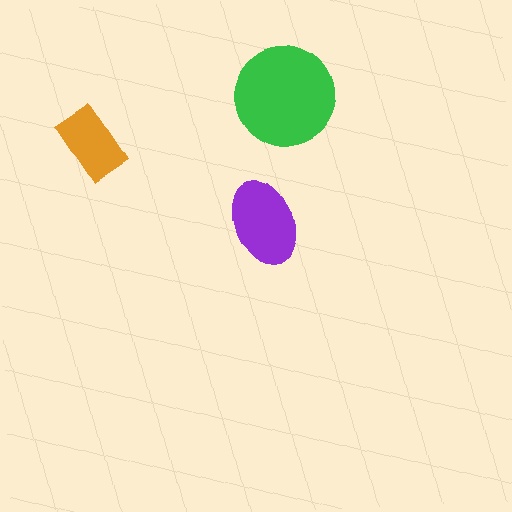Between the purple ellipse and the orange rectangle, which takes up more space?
The purple ellipse.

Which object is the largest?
The green circle.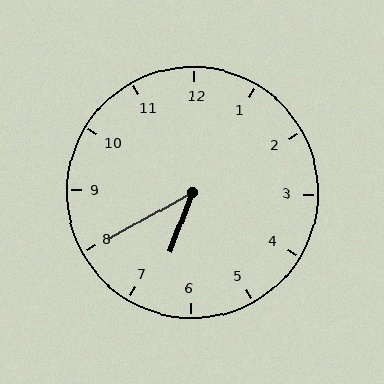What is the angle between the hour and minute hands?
Approximately 40 degrees.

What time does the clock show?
6:40.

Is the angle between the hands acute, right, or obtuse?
It is acute.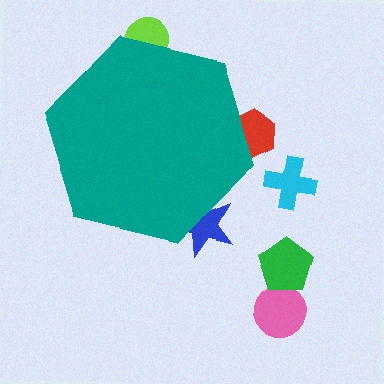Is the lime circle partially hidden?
Yes, the lime circle is partially hidden behind the teal hexagon.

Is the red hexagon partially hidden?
Yes, the red hexagon is partially hidden behind the teal hexagon.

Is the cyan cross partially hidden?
No, the cyan cross is fully visible.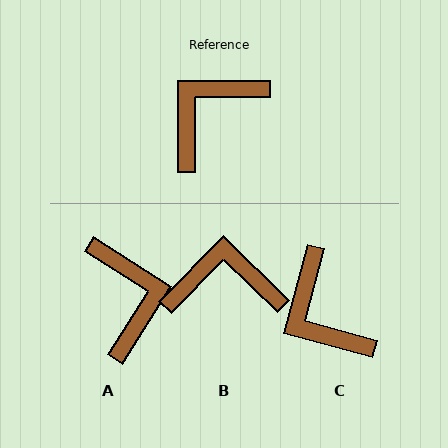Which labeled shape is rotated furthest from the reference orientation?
A, about 122 degrees away.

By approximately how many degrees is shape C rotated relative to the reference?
Approximately 75 degrees counter-clockwise.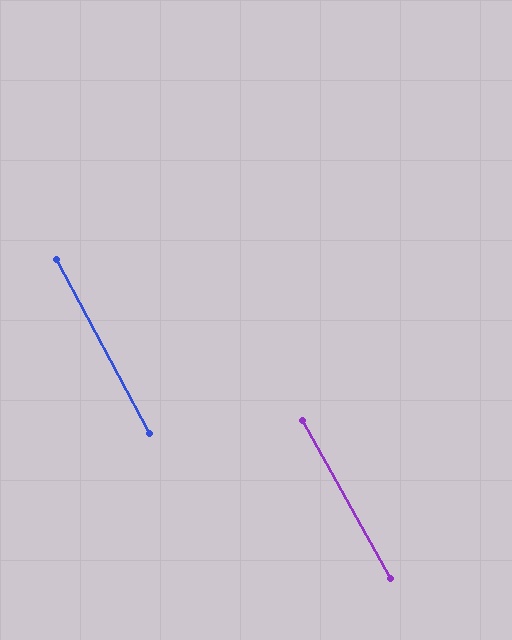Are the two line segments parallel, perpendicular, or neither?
Parallel — their directions differ by only 1.3°.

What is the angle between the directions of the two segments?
Approximately 1 degree.